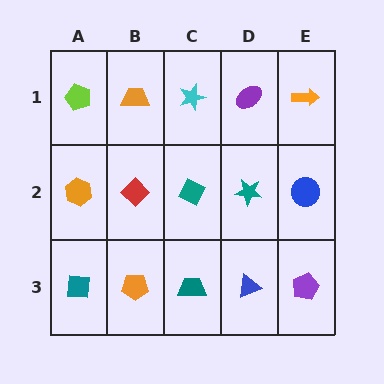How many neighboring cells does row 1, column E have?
2.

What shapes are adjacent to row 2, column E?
An orange arrow (row 1, column E), a purple pentagon (row 3, column E), a teal star (row 2, column D).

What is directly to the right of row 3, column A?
An orange pentagon.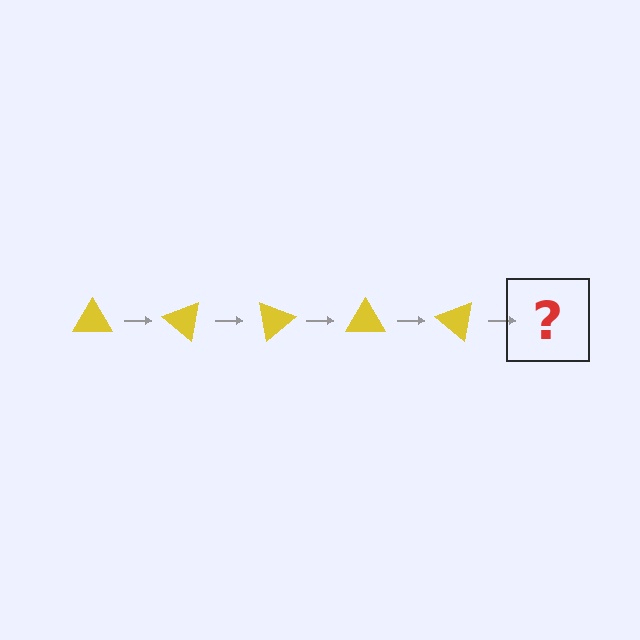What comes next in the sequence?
The next element should be a yellow triangle rotated 200 degrees.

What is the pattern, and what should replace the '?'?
The pattern is that the triangle rotates 40 degrees each step. The '?' should be a yellow triangle rotated 200 degrees.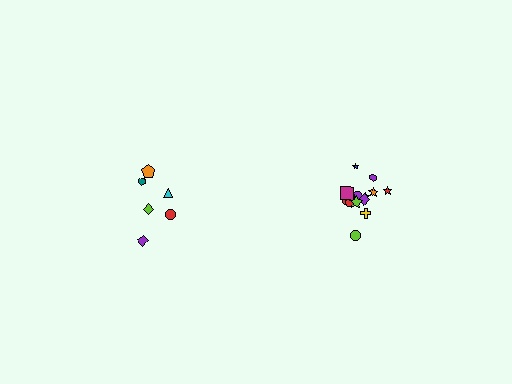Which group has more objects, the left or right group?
The right group.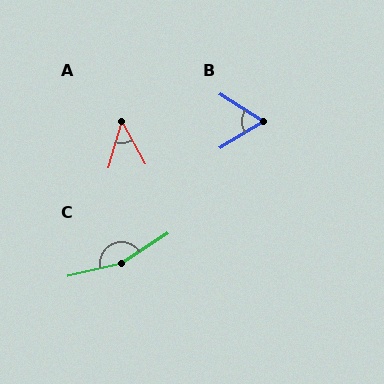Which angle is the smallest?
A, at approximately 46 degrees.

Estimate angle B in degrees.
Approximately 64 degrees.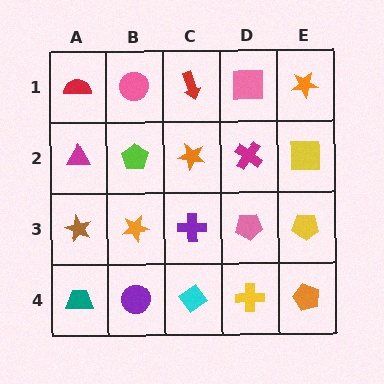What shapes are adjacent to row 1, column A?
A magenta triangle (row 2, column A), a pink circle (row 1, column B).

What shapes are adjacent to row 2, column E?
An orange star (row 1, column E), a yellow pentagon (row 3, column E), a magenta cross (row 2, column D).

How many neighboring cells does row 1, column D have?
3.